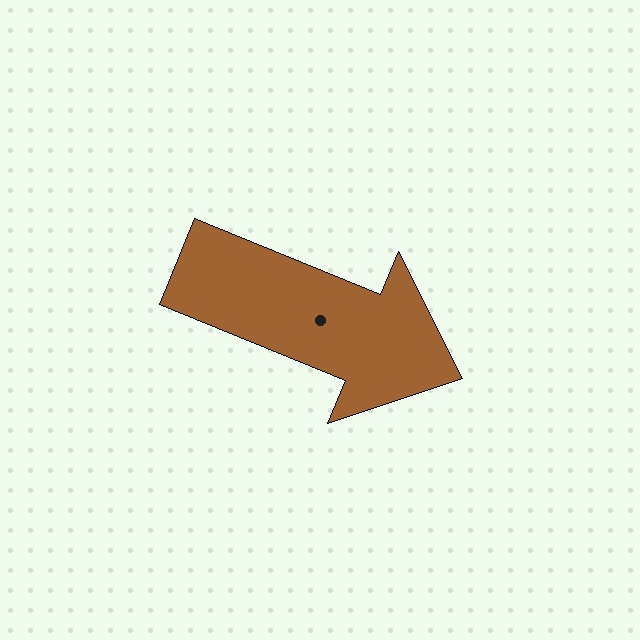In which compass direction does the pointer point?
East.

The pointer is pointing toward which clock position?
Roughly 4 o'clock.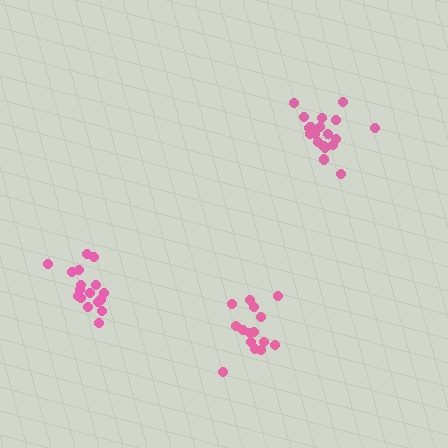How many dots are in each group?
Group 1: 20 dots, Group 2: 17 dots, Group 3: 15 dots (52 total).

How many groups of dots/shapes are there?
There are 3 groups.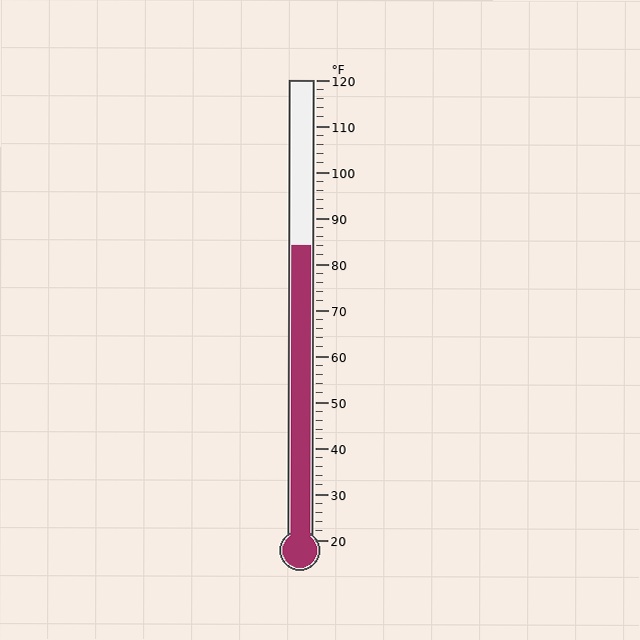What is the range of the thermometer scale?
The thermometer scale ranges from 20°F to 120°F.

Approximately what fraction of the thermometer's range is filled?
The thermometer is filled to approximately 65% of its range.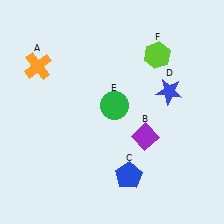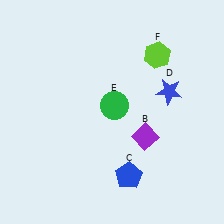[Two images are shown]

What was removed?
The orange cross (A) was removed in Image 2.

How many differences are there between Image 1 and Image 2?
There is 1 difference between the two images.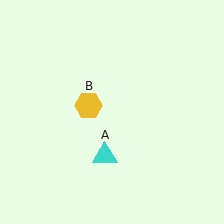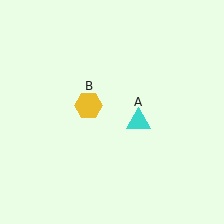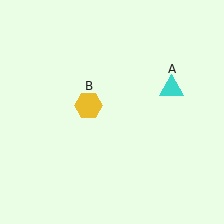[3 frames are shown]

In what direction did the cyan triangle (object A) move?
The cyan triangle (object A) moved up and to the right.